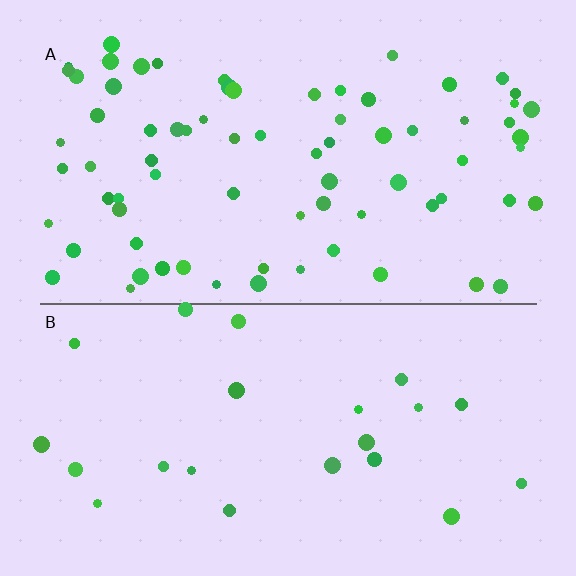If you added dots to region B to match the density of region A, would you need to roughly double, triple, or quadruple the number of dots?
Approximately triple.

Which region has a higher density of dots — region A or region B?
A (the top).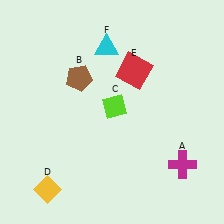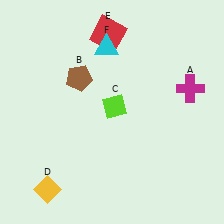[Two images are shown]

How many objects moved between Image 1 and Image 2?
2 objects moved between the two images.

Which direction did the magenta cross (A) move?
The magenta cross (A) moved up.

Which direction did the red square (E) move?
The red square (E) moved up.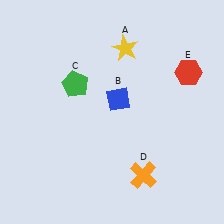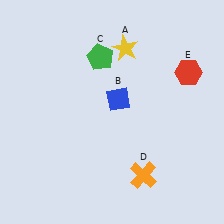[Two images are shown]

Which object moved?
The green pentagon (C) moved up.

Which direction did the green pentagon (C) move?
The green pentagon (C) moved up.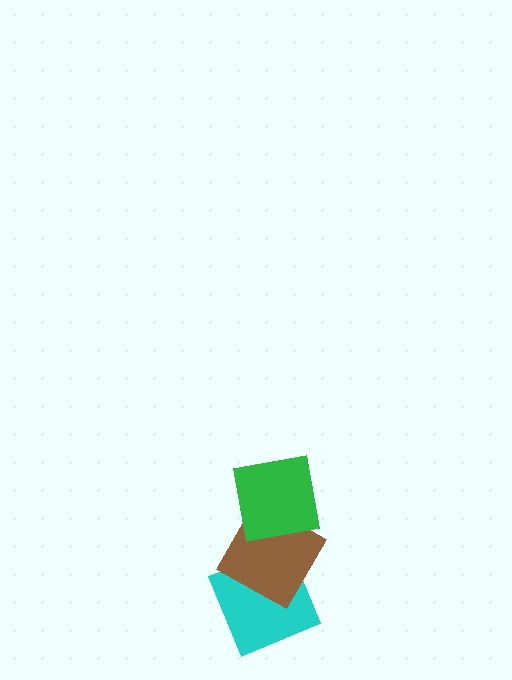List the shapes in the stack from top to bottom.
From top to bottom: the green square, the brown square, the cyan square.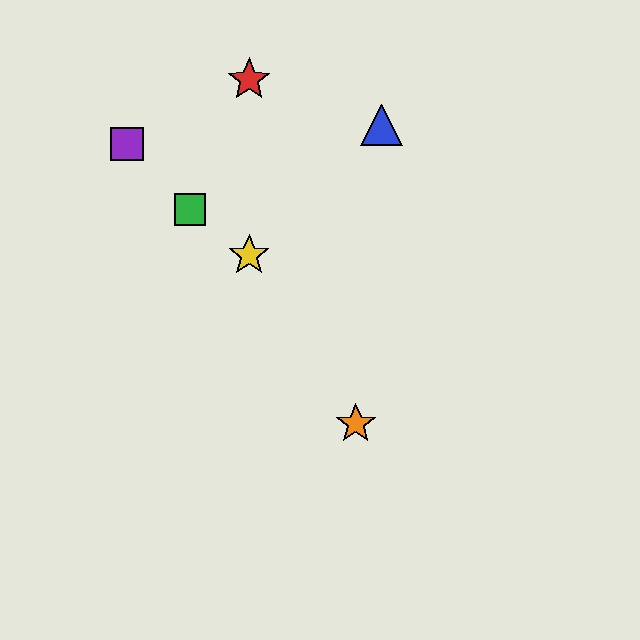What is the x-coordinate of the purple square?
The purple square is at x≈127.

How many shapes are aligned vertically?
2 shapes (the red star, the yellow star) are aligned vertically.